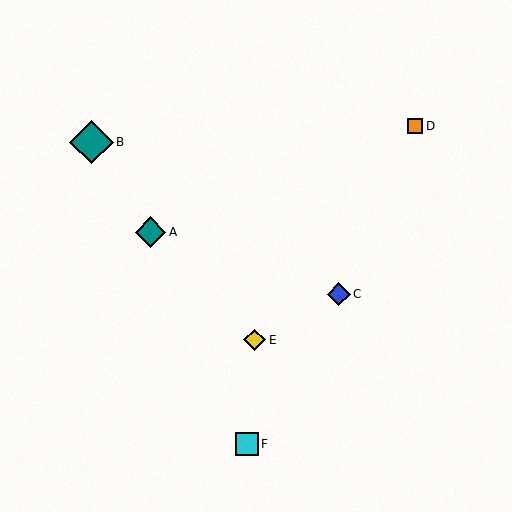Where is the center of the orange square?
The center of the orange square is at (415, 126).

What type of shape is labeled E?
Shape E is a yellow diamond.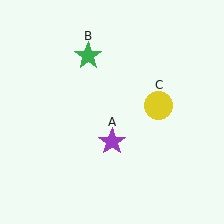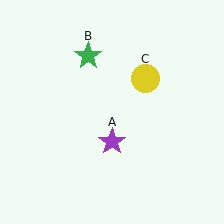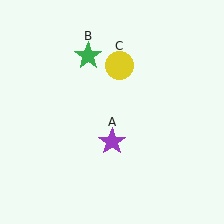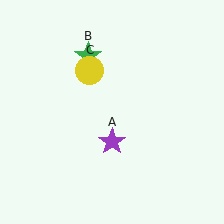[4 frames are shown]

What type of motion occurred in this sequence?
The yellow circle (object C) rotated counterclockwise around the center of the scene.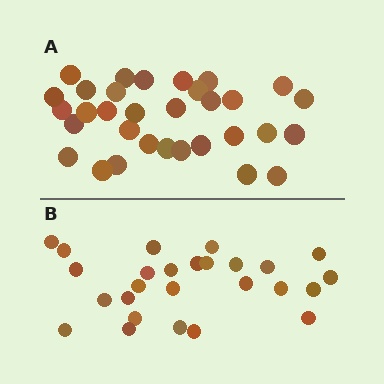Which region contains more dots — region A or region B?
Region A (the top region) has more dots.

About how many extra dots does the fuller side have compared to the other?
Region A has about 6 more dots than region B.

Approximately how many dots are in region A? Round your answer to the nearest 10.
About 30 dots. (The exact count is 32, which rounds to 30.)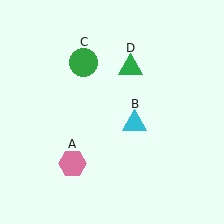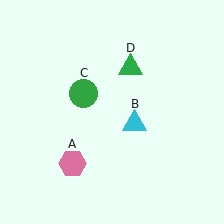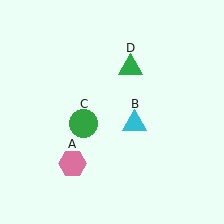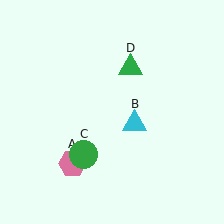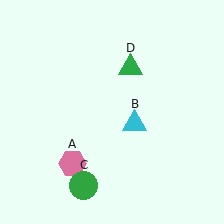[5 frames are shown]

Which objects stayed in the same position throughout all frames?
Pink hexagon (object A) and cyan triangle (object B) and green triangle (object D) remained stationary.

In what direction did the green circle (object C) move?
The green circle (object C) moved down.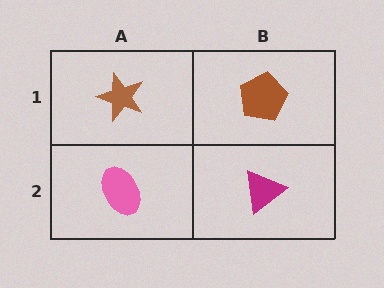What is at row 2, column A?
A pink ellipse.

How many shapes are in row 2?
2 shapes.